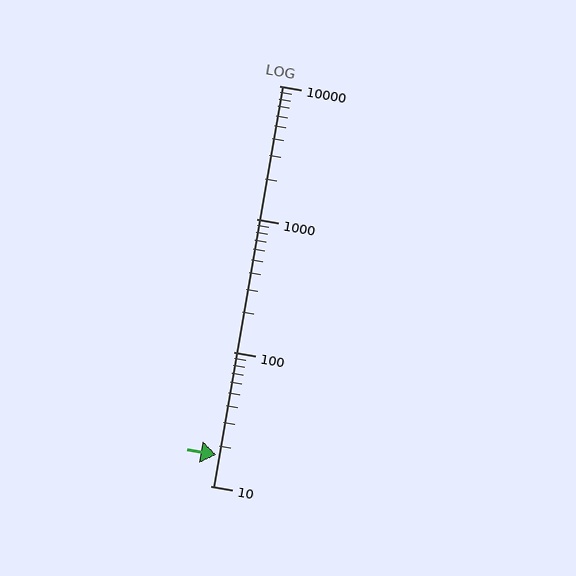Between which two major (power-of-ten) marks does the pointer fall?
The pointer is between 10 and 100.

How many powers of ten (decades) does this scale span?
The scale spans 3 decades, from 10 to 10000.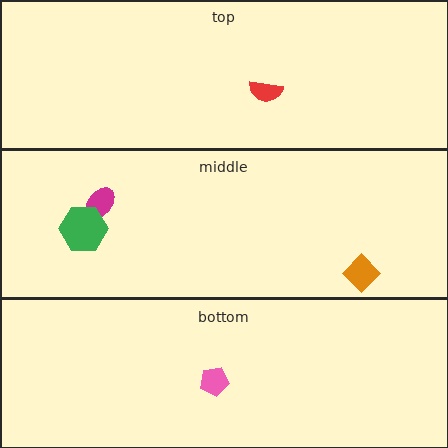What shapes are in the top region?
The red semicircle.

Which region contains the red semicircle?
The top region.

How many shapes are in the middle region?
3.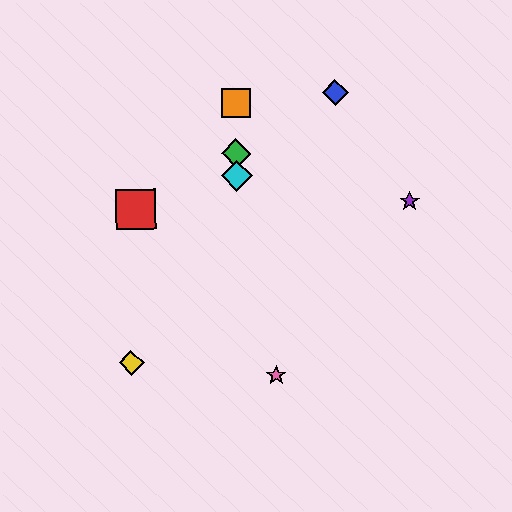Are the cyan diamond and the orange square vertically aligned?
Yes, both are at x≈237.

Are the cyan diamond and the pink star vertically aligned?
No, the cyan diamond is at x≈237 and the pink star is at x≈276.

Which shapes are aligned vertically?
The green diamond, the orange square, the cyan diamond are aligned vertically.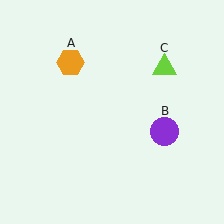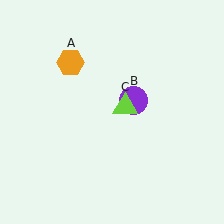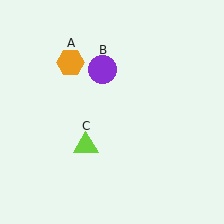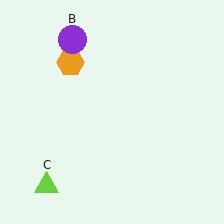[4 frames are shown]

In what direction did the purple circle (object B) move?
The purple circle (object B) moved up and to the left.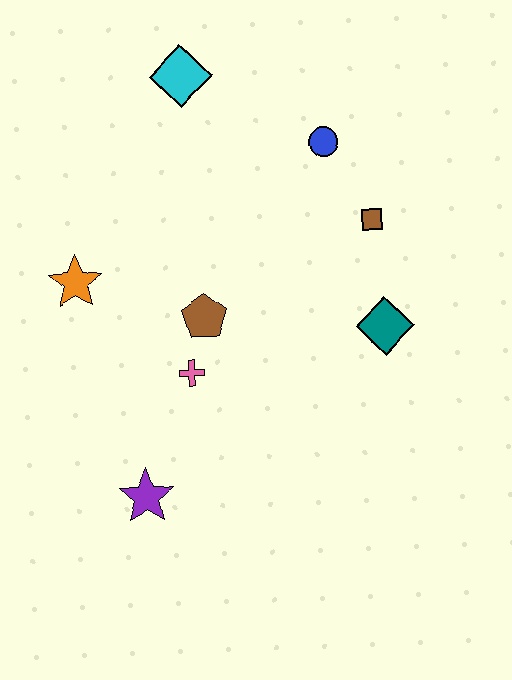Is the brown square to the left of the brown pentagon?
No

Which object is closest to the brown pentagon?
The pink cross is closest to the brown pentagon.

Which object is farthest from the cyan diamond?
The purple star is farthest from the cyan diamond.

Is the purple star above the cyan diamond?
No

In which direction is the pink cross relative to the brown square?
The pink cross is to the left of the brown square.